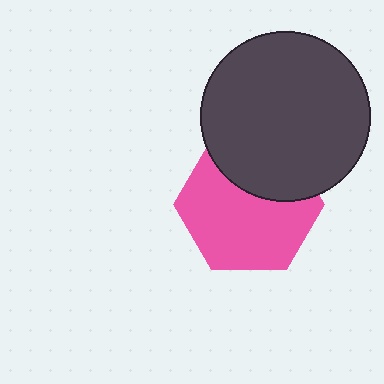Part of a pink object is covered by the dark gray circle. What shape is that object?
It is a hexagon.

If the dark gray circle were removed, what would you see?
You would see the complete pink hexagon.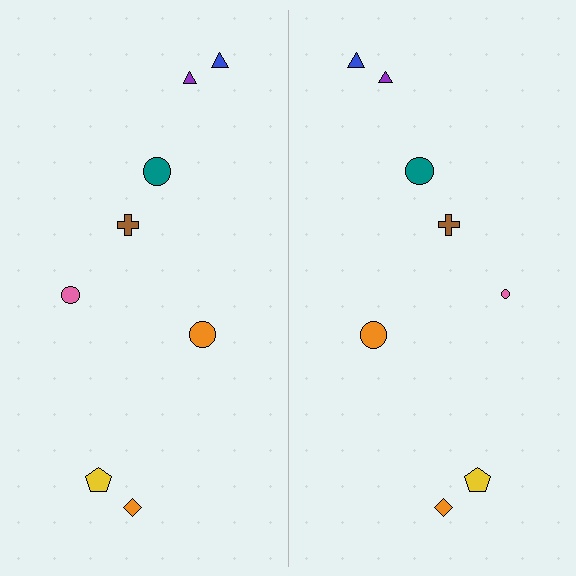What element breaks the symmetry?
The pink circle on the right side has a different size than its mirror counterpart.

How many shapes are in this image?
There are 16 shapes in this image.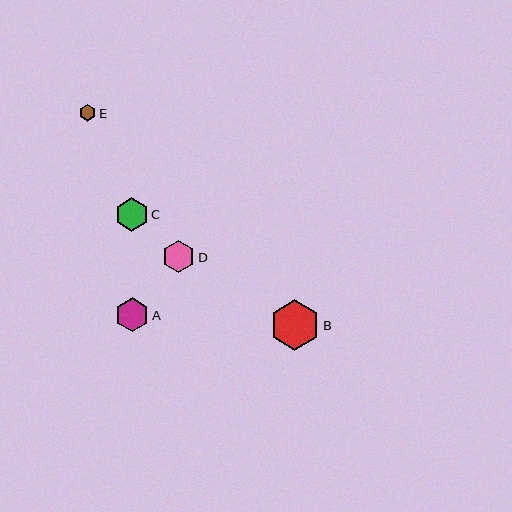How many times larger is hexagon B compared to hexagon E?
Hexagon B is approximately 2.9 times the size of hexagon E.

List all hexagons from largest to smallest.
From largest to smallest: B, A, C, D, E.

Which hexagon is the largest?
Hexagon B is the largest with a size of approximately 50 pixels.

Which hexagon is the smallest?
Hexagon E is the smallest with a size of approximately 17 pixels.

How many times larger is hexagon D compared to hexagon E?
Hexagon D is approximately 1.9 times the size of hexagon E.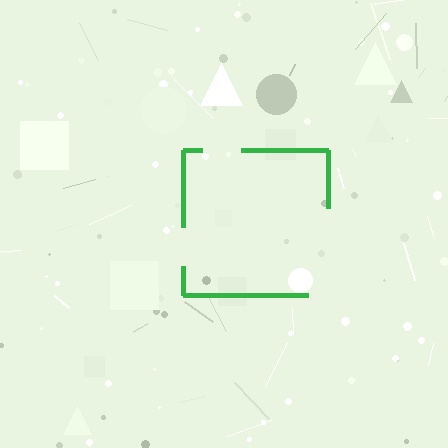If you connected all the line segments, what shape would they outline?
They would outline a square.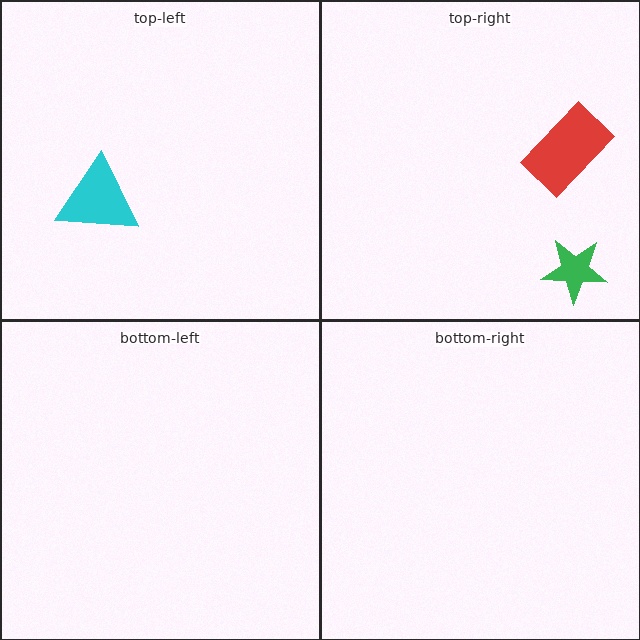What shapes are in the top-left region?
The cyan triangle.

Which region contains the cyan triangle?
The top-left region.